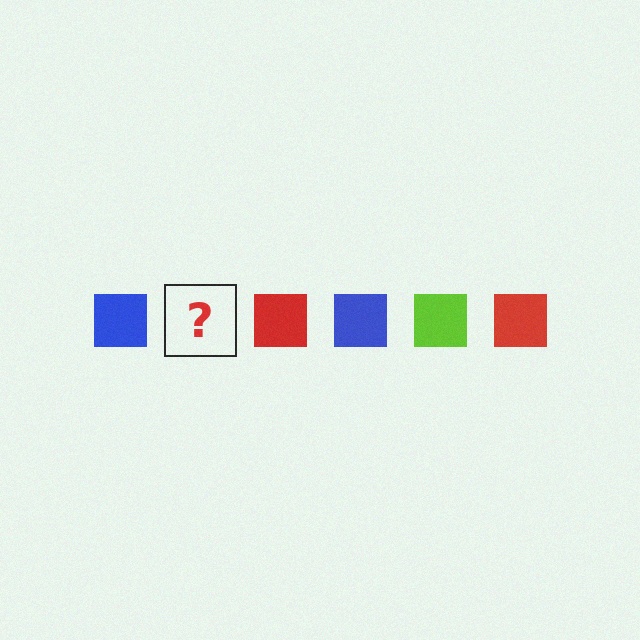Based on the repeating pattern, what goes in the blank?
The blank should be a lime square.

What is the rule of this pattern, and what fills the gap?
The rule is that the pattern cycles through blue, lime, red squares. The gap should be filled with a lime square.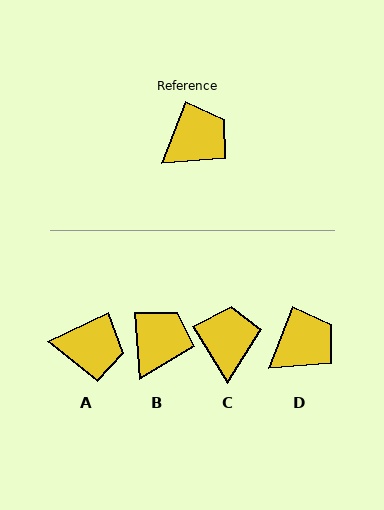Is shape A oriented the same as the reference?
No, it is off by about 44 degrees.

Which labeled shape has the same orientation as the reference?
D.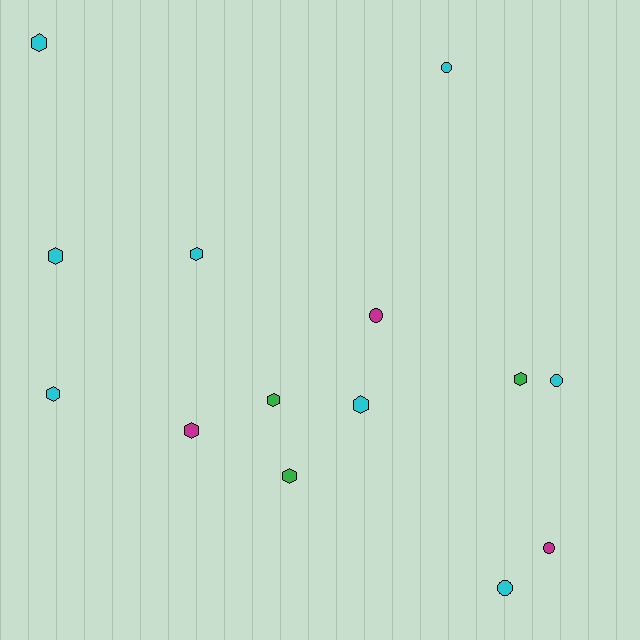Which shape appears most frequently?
Hexagon, with 9 objects.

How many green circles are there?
There are no green circles.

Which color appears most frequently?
Cyan, with 8 objects.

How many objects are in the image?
There are 14 objects.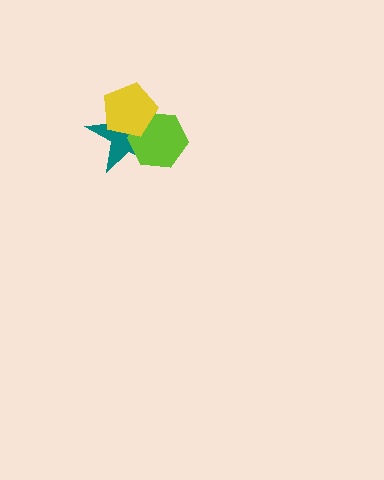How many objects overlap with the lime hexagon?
2 objects overlap with the lime hexagon.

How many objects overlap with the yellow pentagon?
2 objects overlap with the yellow pentagon.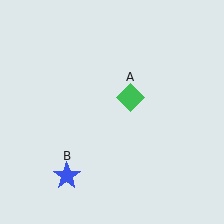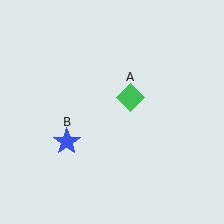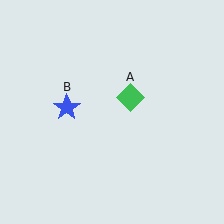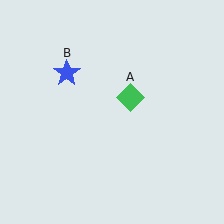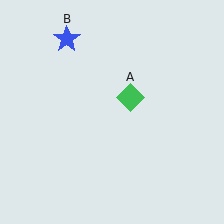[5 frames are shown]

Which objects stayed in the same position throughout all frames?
Green diamond (object A) remained stationary.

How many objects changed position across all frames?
1 object changed position: blue star (object B).